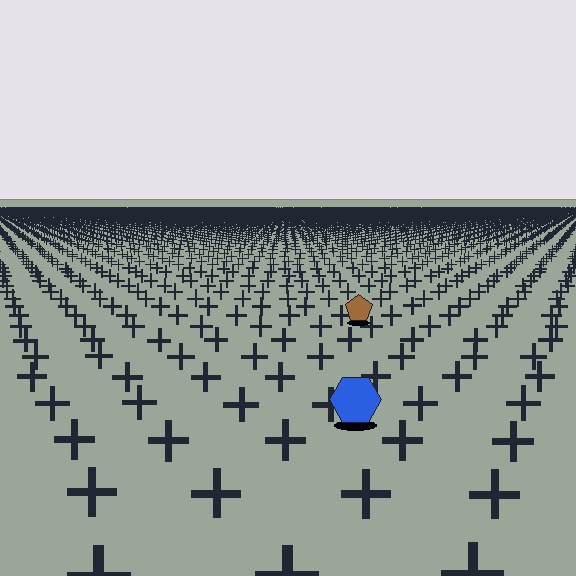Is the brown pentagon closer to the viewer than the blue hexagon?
No. The blue hexagon is closer — you can tell from the texture gradient: the ground texture is coarser near it.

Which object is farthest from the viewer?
The brown pentagon is farthest from the viewer. It appears smaller and the ground texture around it is denser.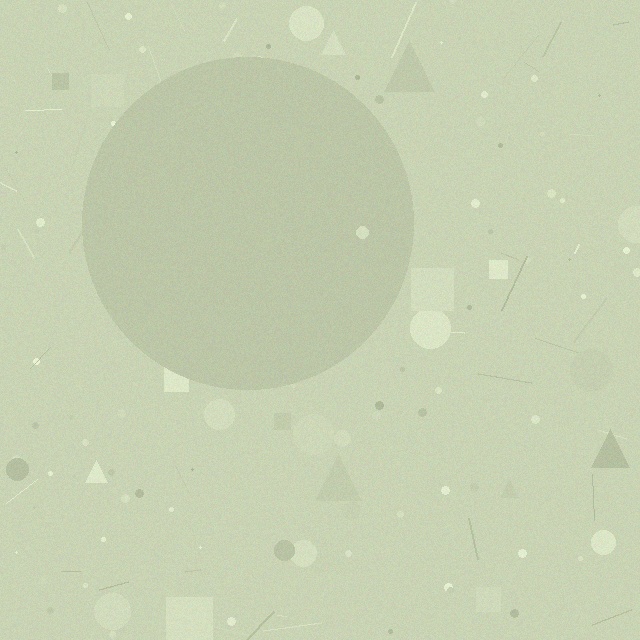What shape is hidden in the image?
A circle is hidden in the image.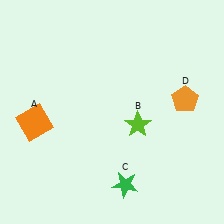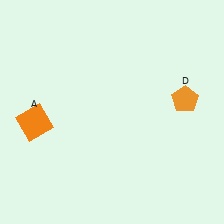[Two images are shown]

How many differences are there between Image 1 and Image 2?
There are 2 differences between the two images.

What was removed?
The green star (C), the lime star (B) were removed in Image 2.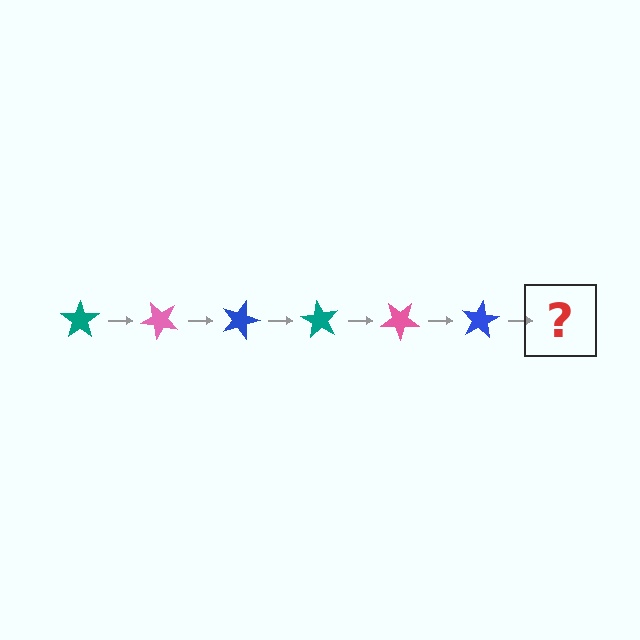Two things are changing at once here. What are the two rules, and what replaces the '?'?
The two rules are that it rotates 45 degrees each step and the color cycles through teal, pink, and blue. The '?' should be a teal star, rotated 270 degrees from the start.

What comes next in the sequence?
The next element should be a teal star, rotated 270 degrees from the start.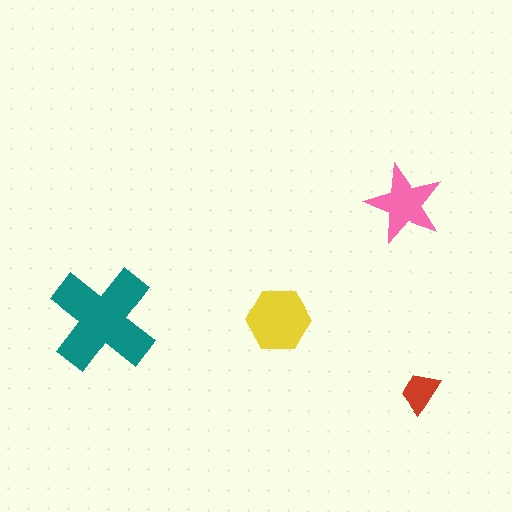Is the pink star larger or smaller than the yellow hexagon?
Smaller.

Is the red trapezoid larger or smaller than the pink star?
Smaller.